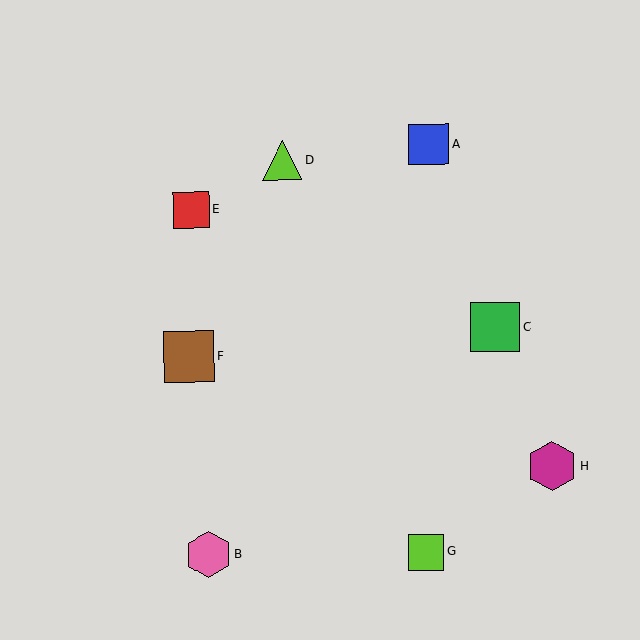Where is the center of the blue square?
The center of the blue square is at (429, 144).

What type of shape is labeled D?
Shape D is a lime triangle.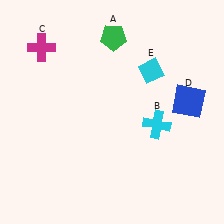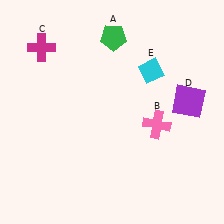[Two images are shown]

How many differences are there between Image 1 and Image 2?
There are 2 differences between the two images.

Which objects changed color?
B changed from cyan to pink. D changed from blue to purple.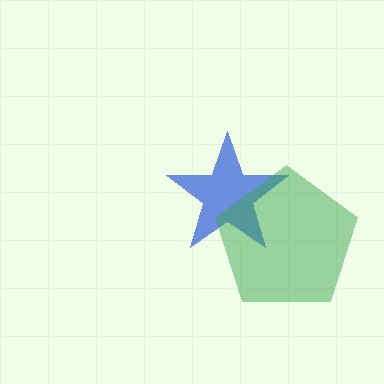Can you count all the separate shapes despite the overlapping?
Yes, there are 2 separate shapes.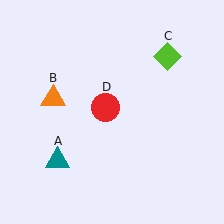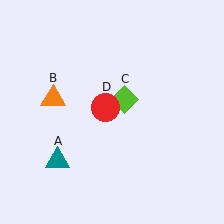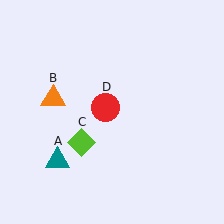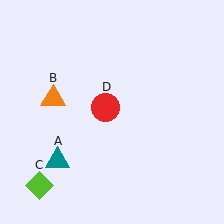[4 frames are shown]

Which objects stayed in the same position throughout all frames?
Teal triangle (object A) and orange triangle (object B) and red circle (object D) remained stationary.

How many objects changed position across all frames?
1 object changed position: lime diamond (object C).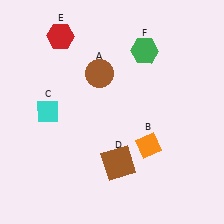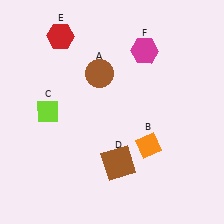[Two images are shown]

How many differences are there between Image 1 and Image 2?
There are 2 differences between the two images.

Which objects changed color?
C changed from cyan to lime. F changed from green to magenta.